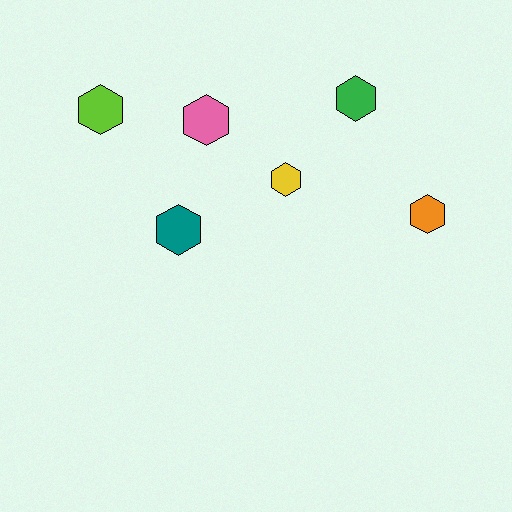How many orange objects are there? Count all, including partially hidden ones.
There is 1 orange object.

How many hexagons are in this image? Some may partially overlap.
There are 6 hexagons.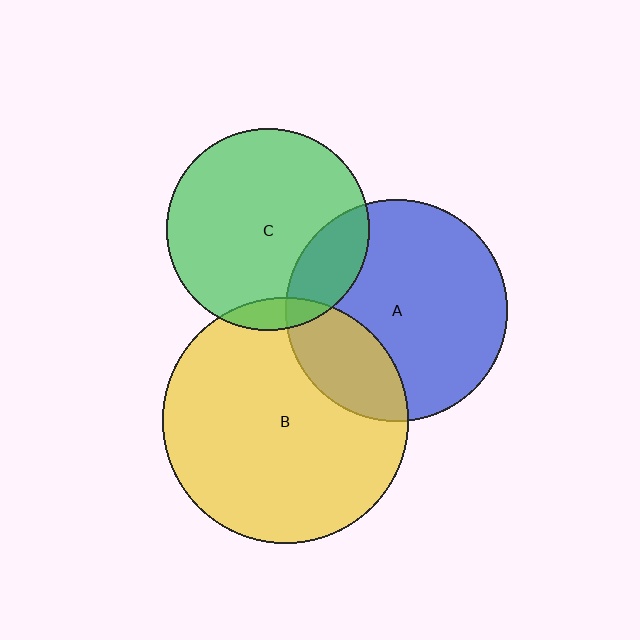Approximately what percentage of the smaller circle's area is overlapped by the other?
Approximately 10%.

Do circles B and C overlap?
Yes.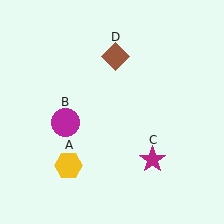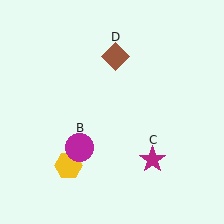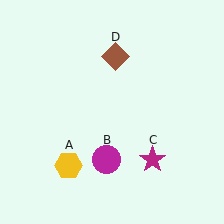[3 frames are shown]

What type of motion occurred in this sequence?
The magenta circle (object B) rotated counterclockwise around the center of the scene.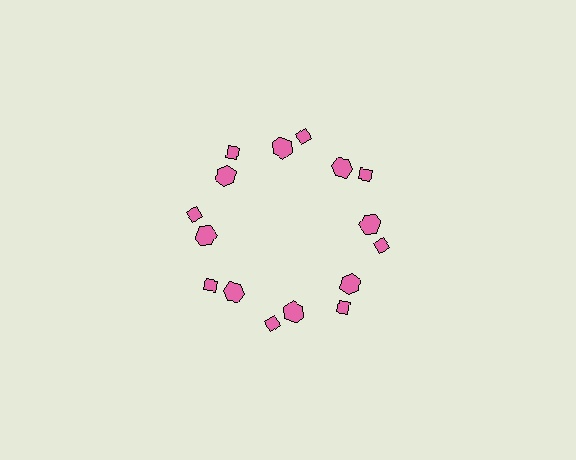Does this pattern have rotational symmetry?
Yes, this pattern has 8-fold rotational symmetry. It looks the same after rotating 45 degrees around the center.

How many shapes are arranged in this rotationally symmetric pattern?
There are 16 shapes, arranged in 8 groups of 2.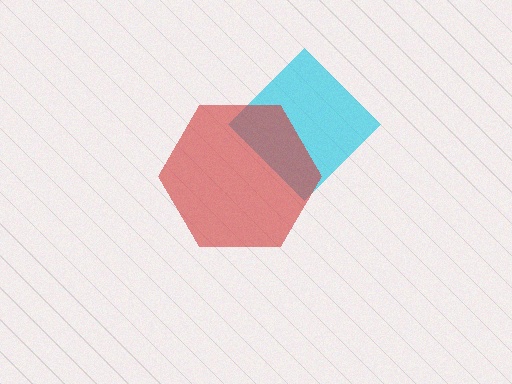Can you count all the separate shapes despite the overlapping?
Yes, there are 2 separate shapes.